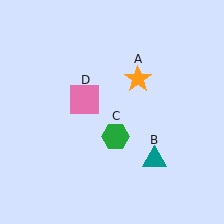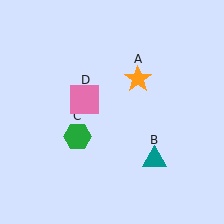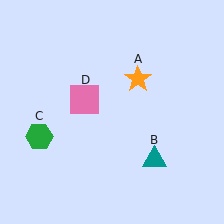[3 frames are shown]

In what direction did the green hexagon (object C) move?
The green hexagon (object C) moved left.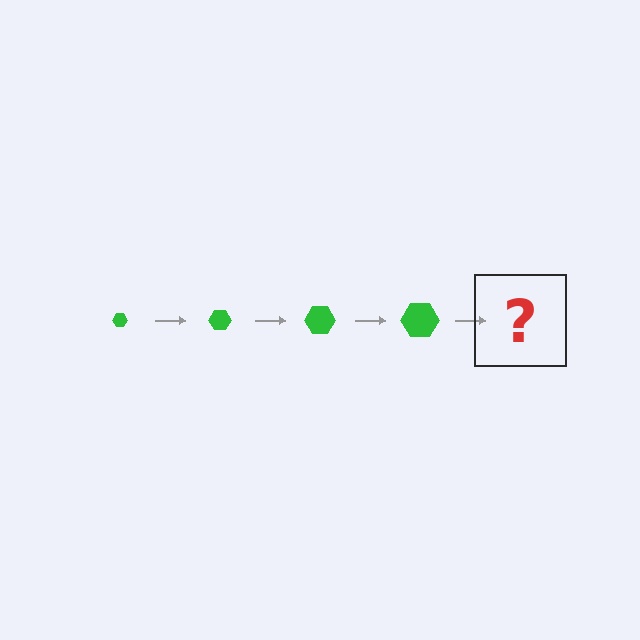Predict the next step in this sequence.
The next step is a green hexagon, larger than the previous one.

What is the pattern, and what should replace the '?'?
The pattern is that the hexagon gets progressively larger each step. The '?' should be a green hexagon, larger than the previous one.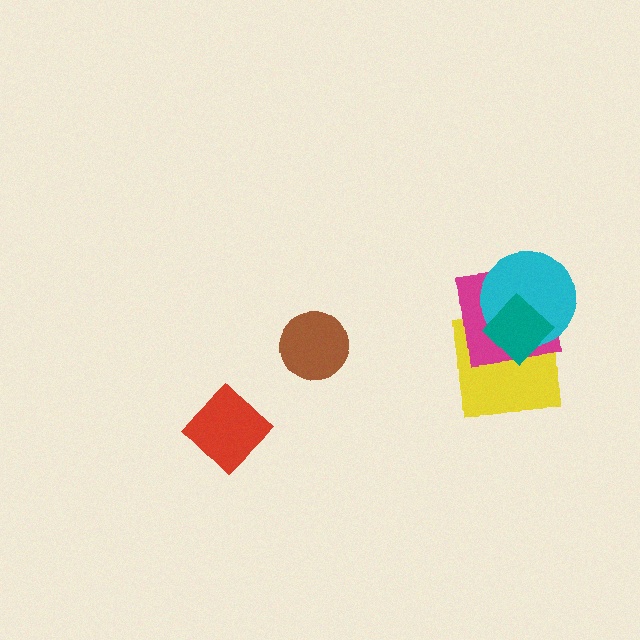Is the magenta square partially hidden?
Yes, it is partially covered by another shape.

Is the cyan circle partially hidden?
Yes, it is partially covered by another shape.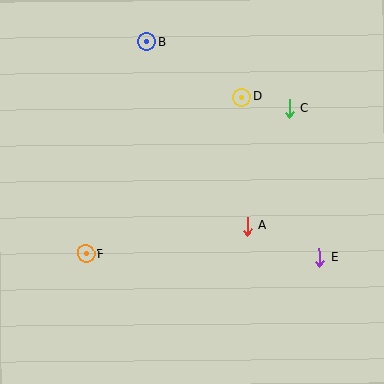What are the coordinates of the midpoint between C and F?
The midpoint between C and F is at (188, 181).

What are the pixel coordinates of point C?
Point C is at (289, 108).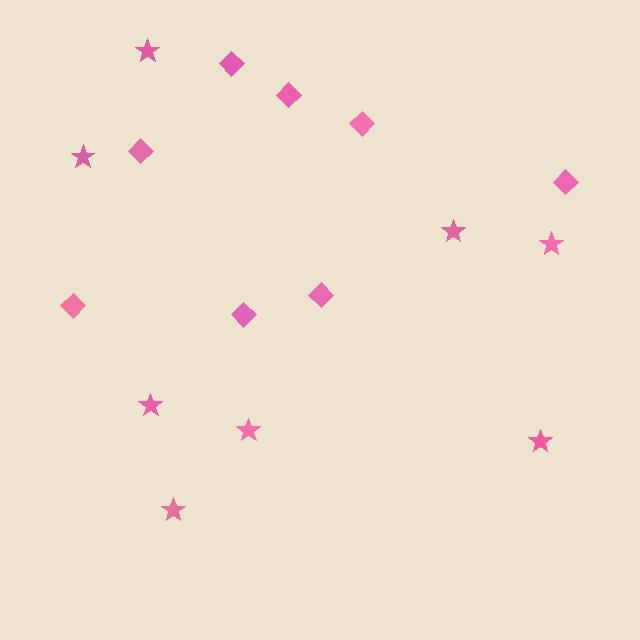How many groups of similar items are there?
There are 2 groups: one group of diamonds (8) and one group of stars (8).